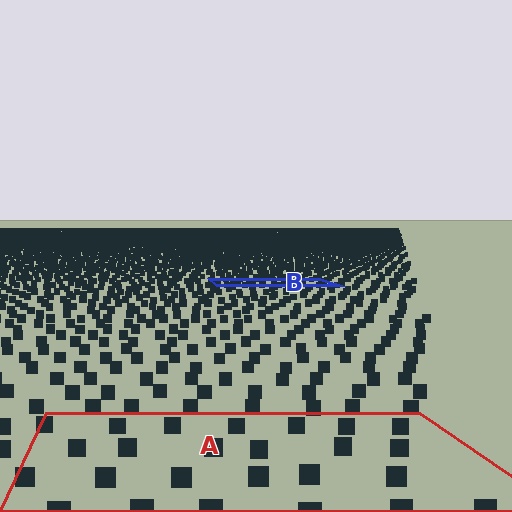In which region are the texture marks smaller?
The texture marks are smaller in region B, because it is farther away.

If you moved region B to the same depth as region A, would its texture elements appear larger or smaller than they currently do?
They would appear larger. At a closer depth, the same texture elements are projected at a bigger on-screen size.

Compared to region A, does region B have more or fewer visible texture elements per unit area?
Region B has more texture elements per unit area — they are packed more densely because it is farther away.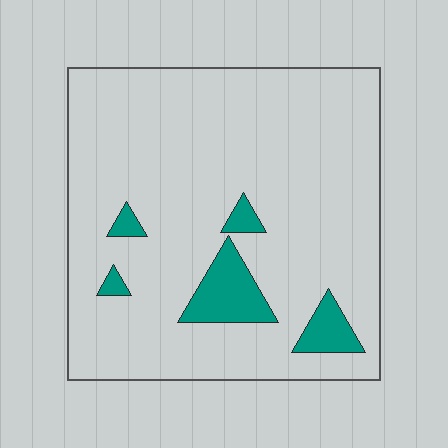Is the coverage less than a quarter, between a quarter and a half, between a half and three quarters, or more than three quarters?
Less than a quarter.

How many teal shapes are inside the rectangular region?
5.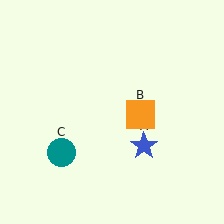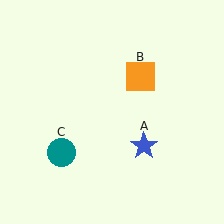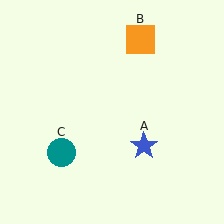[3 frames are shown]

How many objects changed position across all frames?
1 object changed position: orange square (object B).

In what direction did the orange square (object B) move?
The orange square (object B) moved up.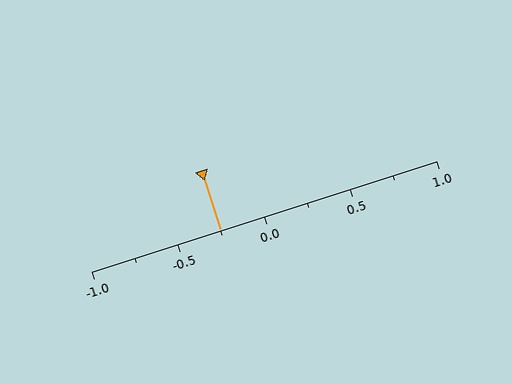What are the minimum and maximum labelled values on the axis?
The axis runs from -1.0 to 1.0.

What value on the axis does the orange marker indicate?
The marker indicates approximately -0.25.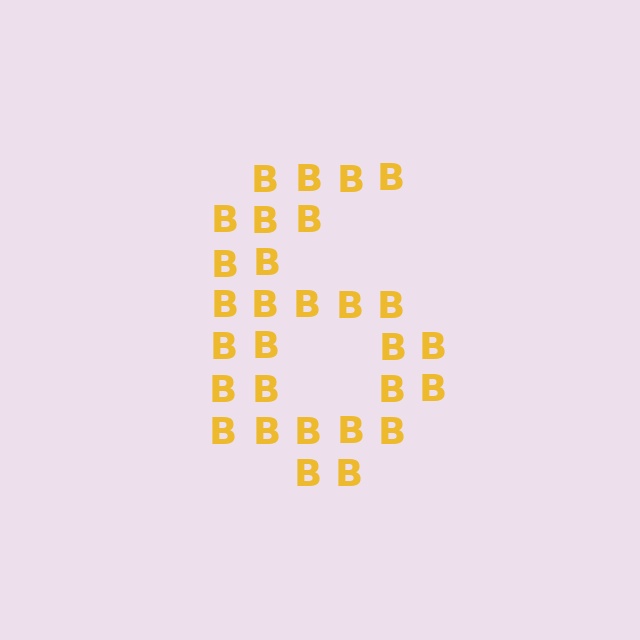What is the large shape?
The large shape is the digit 6.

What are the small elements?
The small elements are letter B's.